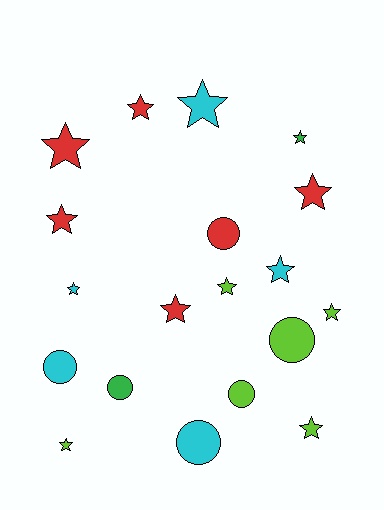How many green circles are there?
There is 1 green circle.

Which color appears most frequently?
Lime, with 6 objects.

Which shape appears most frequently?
Star, with 13 objects.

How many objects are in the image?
There are 19 objects.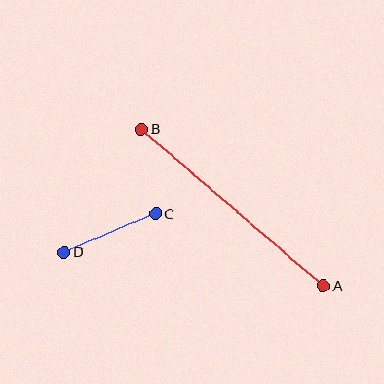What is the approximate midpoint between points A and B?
The midpoint is at approximately (232, 207) pixels.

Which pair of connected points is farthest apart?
Points A and B are farthest apart.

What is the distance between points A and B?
The distance is approximately 240 pixels.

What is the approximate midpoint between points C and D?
The midpoint is at approximately (110, 233) pixels.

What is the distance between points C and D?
The distance is approximately 99 pixels.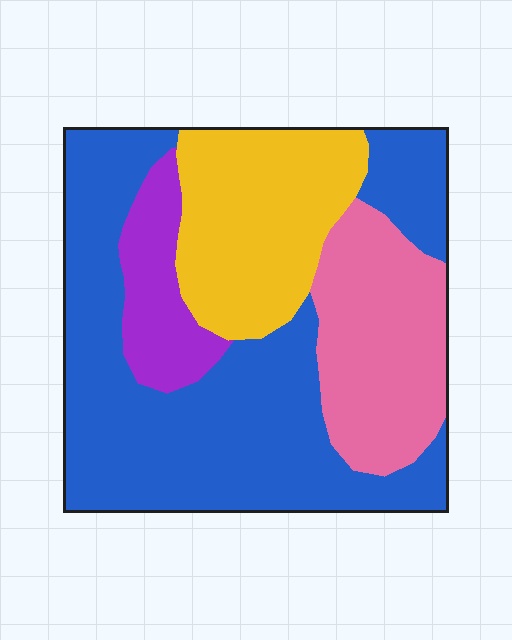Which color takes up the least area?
Purple, at roughly 10%.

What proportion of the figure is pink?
Pink takes up about one fifth (1/5) of the figure.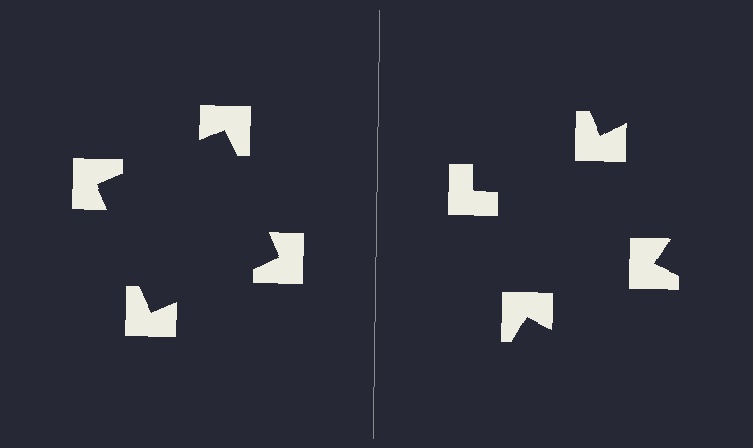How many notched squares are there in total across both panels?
8 — 4 on each side.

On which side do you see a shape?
An illusory square appears on the left side. On the right side the wedge cuts are rotated, so no coherent shape forms.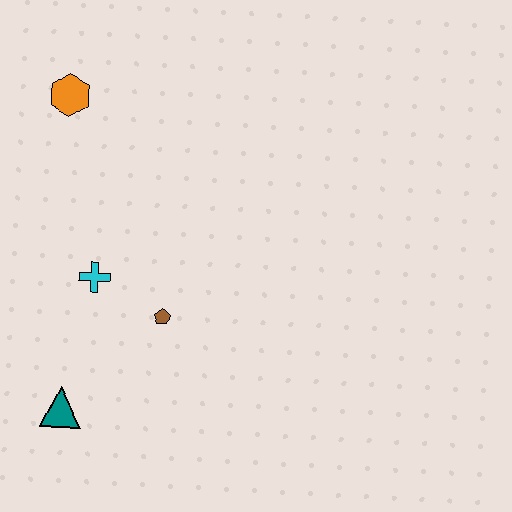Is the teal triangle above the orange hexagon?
No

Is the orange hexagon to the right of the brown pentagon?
No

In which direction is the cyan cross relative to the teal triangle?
The cyan cross is above the teal triangle.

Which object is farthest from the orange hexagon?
The teal triangle is farthest from the orange hexagon.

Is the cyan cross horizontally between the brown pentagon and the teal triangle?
Yes